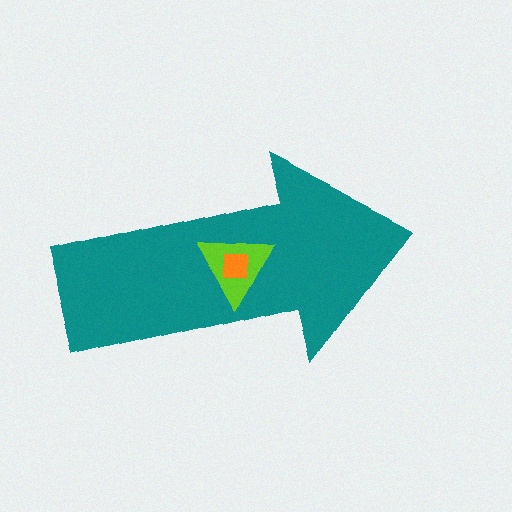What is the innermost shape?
The orange square.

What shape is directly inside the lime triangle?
The orange square.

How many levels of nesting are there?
3.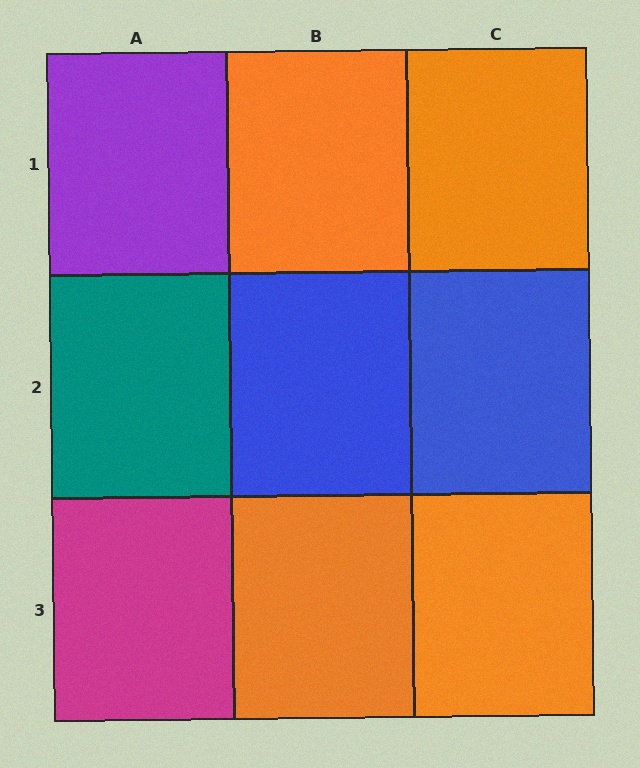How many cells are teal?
1 cell is teal.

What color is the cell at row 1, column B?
Orange.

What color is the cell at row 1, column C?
Orange.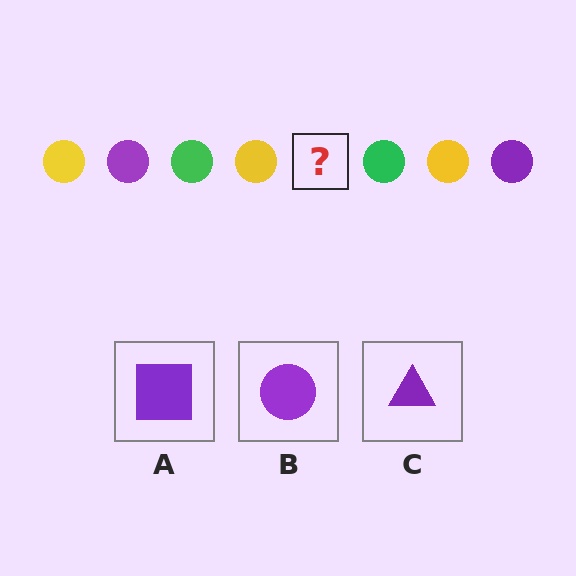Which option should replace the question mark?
Option B.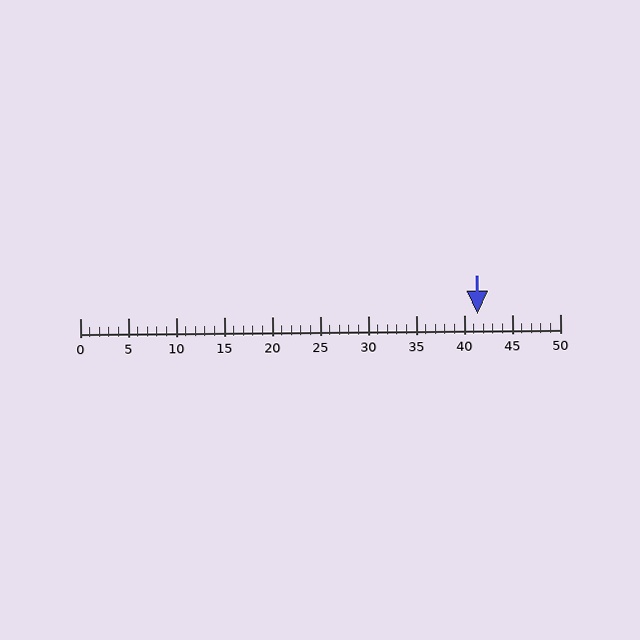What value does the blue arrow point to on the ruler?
The blue arrow points to approximately 41.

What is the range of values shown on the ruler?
The ruler shows values from 0 to 50.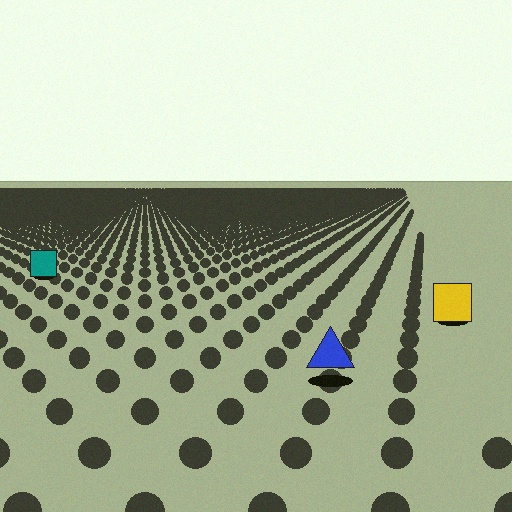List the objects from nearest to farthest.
From nearest to farthest: the blue triangle, the yellow square, the teal square.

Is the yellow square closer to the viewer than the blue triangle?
No. The blue triangle is closer — you can tell from the texture gradient: the ground texture is coarser near it.